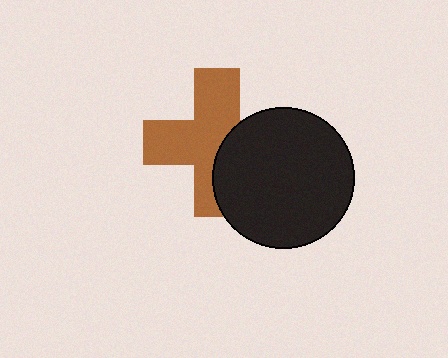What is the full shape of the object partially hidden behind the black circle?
The partially hidden object is a brown cross.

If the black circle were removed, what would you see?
You would see the complete brown cross.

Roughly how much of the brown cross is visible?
About half of it is visible (roughly 62%).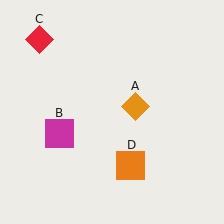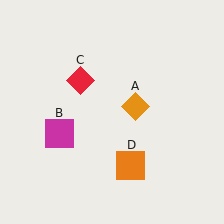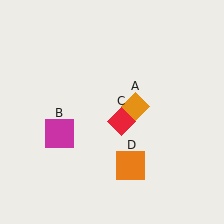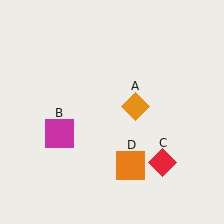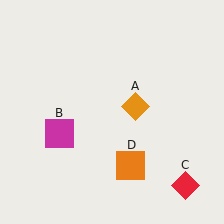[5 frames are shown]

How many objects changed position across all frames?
1 object changed position: red diamond (object C).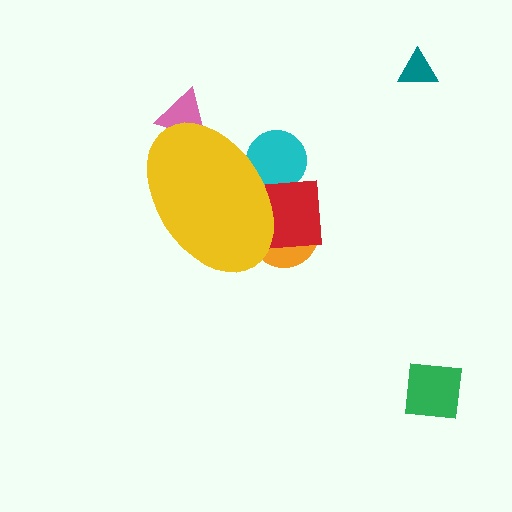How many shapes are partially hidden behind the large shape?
4 shapes are partially hidden.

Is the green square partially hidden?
No, the green square is fully visible.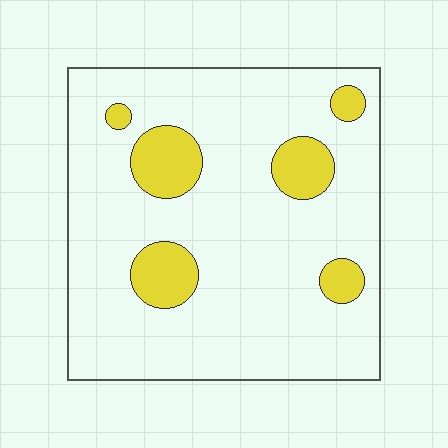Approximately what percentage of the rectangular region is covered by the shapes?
Approximately 15%.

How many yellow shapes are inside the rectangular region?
6.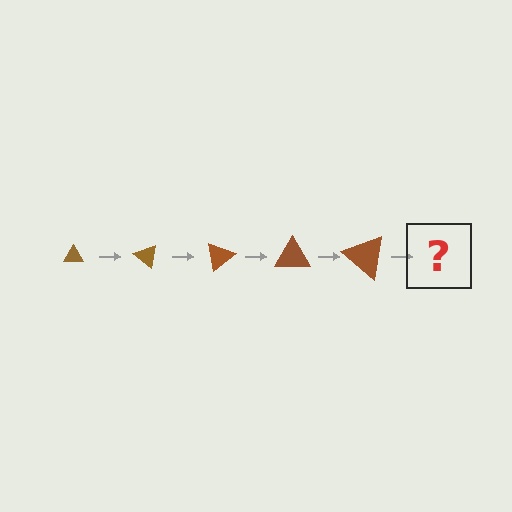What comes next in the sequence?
The next element should be a triangle, larger than the previous one and rotated 200 degrees from the start.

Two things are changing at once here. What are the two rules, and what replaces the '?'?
The two rules are that the triangle grows larger each step and it rotates 40 degrees each step. The '?' should be a triangle, larger than the previous one and rotated 200 degrees from the start.